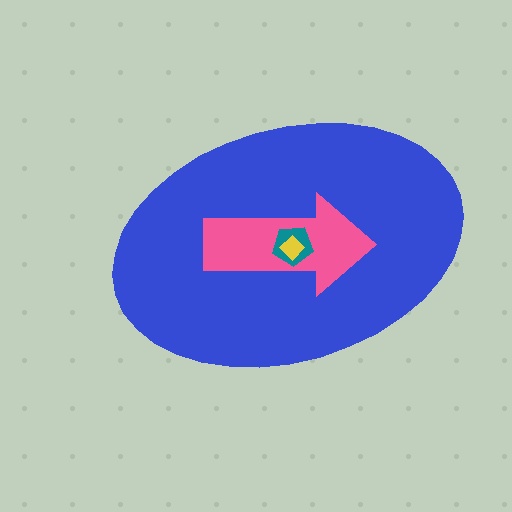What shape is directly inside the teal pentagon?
The yellow diamond.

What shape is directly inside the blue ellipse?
The pink arrow.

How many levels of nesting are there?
4.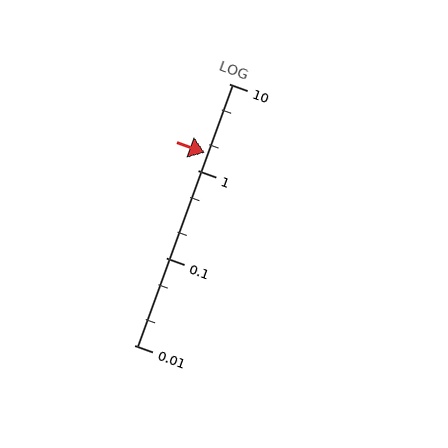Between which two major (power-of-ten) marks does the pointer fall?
The pointer is between 1 and 10.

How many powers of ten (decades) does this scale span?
The scale spans 3 decades, from 0.01 to 10.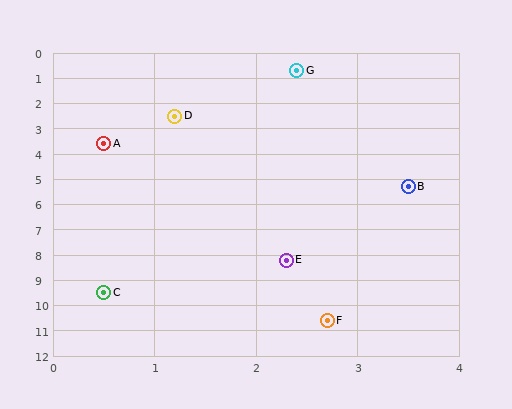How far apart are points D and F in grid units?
Points D and F are about 8.2 grid units apart.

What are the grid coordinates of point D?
Point D is at approximately (1.2, 2.5).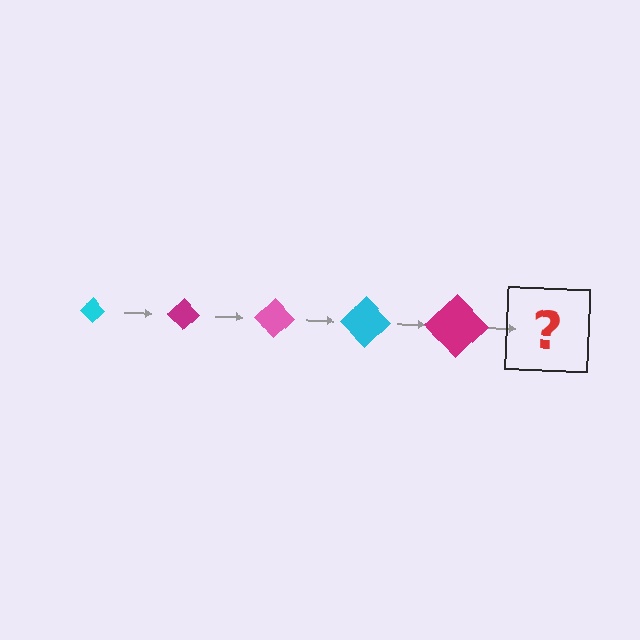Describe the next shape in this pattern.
It should be a pink diamond, larger than the previous one.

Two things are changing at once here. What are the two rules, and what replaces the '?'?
The two rules are that the diamond grows larger each step and the color cycles through cyan, magenta, and pink. The '?' should be a pink diamond, larger than the previous one.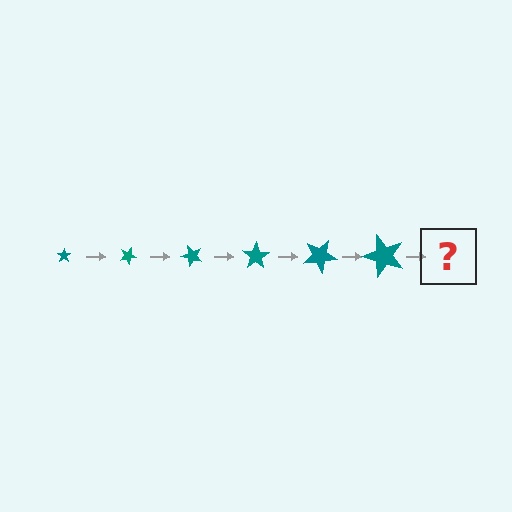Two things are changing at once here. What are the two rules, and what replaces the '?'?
The two rules are that the star grows larger each step and it rotates 25 degrees each step. The '?' should be a star, larger than the previous one and rotated 150 degrees from the start.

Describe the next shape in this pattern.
It should be a star, larger than the previous one and rotated 150 degrees from the start.